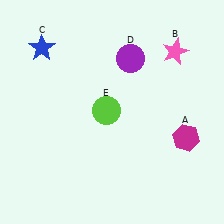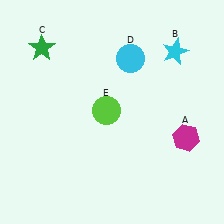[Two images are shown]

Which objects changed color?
B changed from pink to cyan. C changed from blue to green. D changed from purple to cyan.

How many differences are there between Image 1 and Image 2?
There are 3 differences between the two images.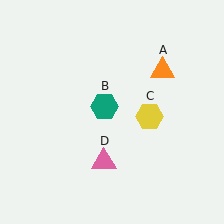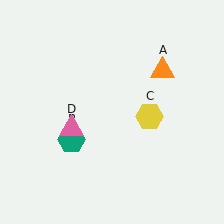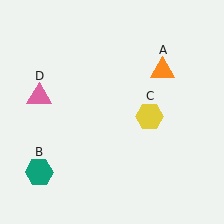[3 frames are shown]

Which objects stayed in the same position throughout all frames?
Orange triangle (object A) and yellow hexagon (object C) remained stationary.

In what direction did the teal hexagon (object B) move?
The teal hexagon (object B) moved down and to the left.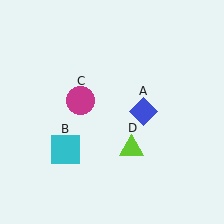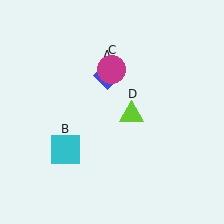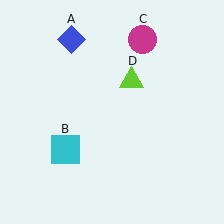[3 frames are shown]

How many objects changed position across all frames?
3 objects changed position: blue diamond (object A), magenta circle (object C), lime triangle (object D).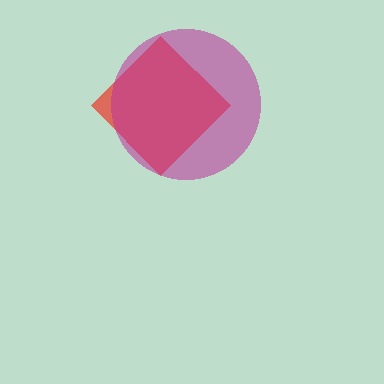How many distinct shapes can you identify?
There are 2 distinct shapes: a red diamond, a magenta circle.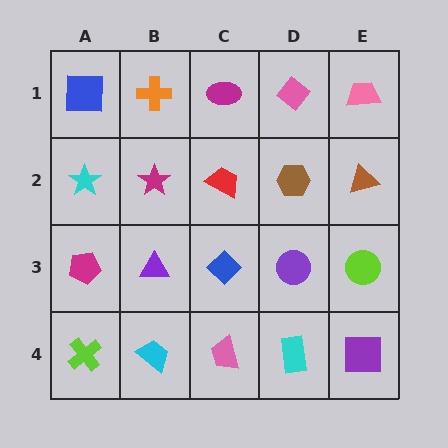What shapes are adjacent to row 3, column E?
A brown triangle (row 2, column E), a purple square (row 4, column E), a purple circle (row 3, column D).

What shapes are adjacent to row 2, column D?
A pink diamond (row 1, column D), a purple circle (row 3, column D), a red trapezoid (row 2, column C), a brown triangle (row 2, column E).